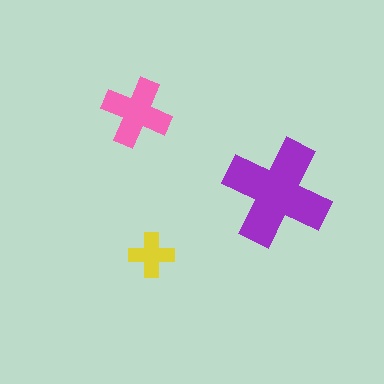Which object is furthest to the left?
The pink cross is leftmost.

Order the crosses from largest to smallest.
the purple one, the pink one, the yellow one.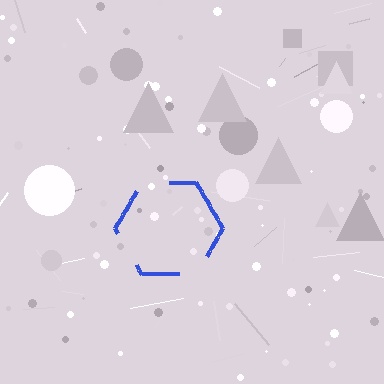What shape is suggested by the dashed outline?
The dashed outline suggests a hexagon.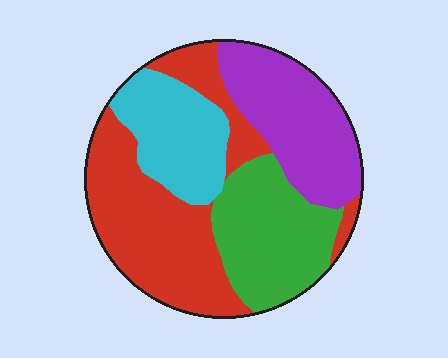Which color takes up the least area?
Cyan, at roughly 15%.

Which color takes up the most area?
Red, at roughly 35%.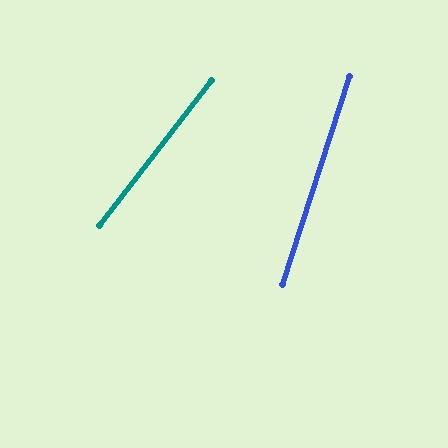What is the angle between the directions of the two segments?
Approximately 20 degrees.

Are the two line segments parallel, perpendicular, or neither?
Neither parallel nor perpendicular — they differ by about 20°.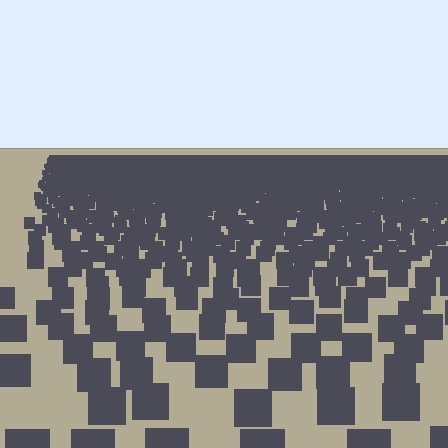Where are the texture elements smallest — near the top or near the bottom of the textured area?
Near the top.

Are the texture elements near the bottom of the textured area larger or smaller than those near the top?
Larger. Near the bottom, elements are closer to the viewer and appear at a bigger on-screen size.